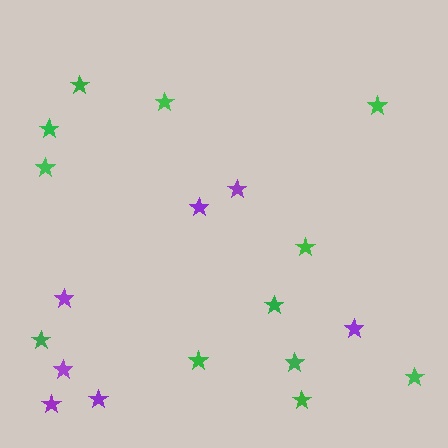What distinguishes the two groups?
There are 2 groups: one group of green stars (12) and one group of purple stars (7).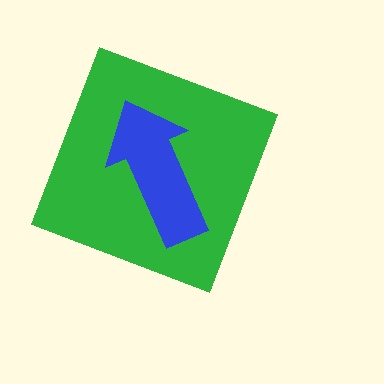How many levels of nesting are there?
2.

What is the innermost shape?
The blue arrow.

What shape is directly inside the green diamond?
The blue arrow.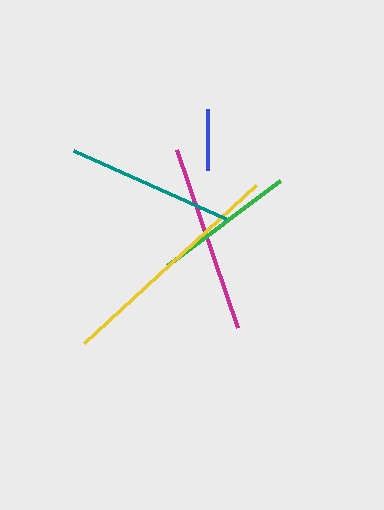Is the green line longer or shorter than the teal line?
The teal line is longer than the green line.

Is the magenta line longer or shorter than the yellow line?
The yellow line is longer than the magenta line.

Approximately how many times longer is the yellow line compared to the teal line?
The yellow line is approximately 1.4 times the length of the teal line.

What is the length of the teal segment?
The teal segment is approximately 167 pixels long.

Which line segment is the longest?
The yellow line is the longest at approximately 234 pixels.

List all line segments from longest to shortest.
From longest to shortest: yellow, magenta, teal, green, blue.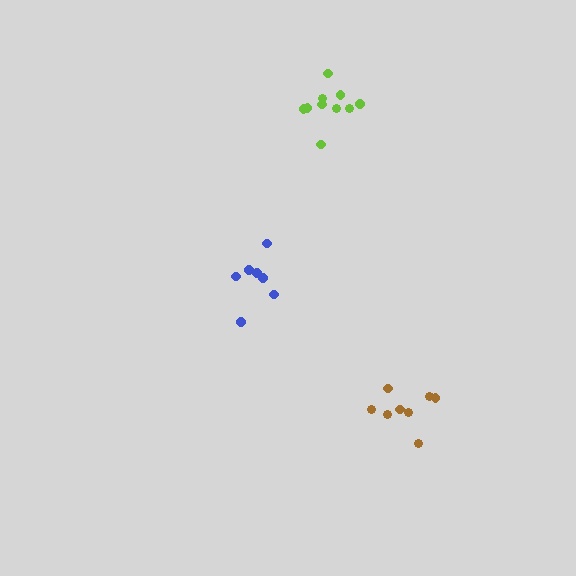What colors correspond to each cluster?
The clusters are colored: lime, blue, brown.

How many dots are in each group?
Group 1: 10 dots, Group 2: 7 dots, Group 3: 8 dots (25 total).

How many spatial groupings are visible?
There are 3 spatial groupings.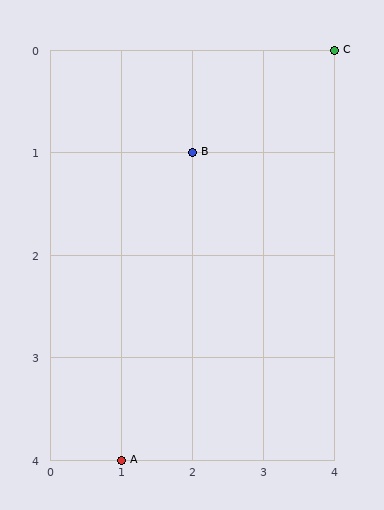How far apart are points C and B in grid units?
Points C and B are 2 columns and 1 row apart (about 2.2 grid units diagonally).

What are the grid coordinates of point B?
Point B is at grid coordinates (2, 1).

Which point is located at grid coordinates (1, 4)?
Point A is at (1, 4).